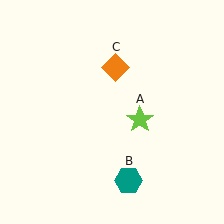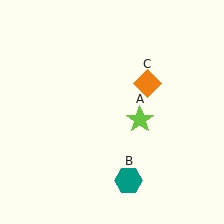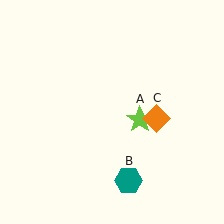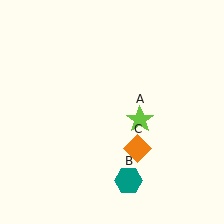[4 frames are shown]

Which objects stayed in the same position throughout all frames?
Lime star (object A) and teal hexagon (object B) remained stationary.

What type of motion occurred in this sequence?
The orange diamond (object C) rotated clockwise around the center of the scene.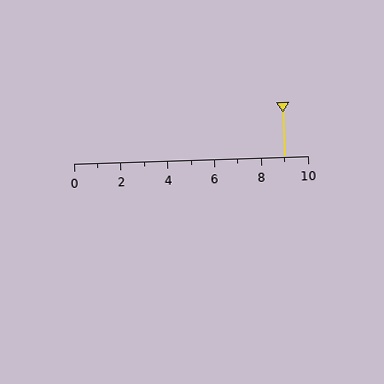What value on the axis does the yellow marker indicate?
The marker indicates approximately 9.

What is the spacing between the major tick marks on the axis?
The major ticks are spaced 2 apart.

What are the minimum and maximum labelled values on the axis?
The axis runs from 0 to 10.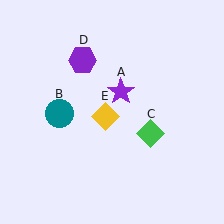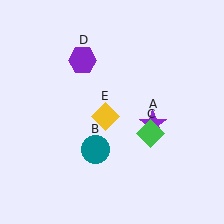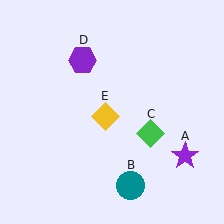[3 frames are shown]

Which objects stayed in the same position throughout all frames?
Green diamond (object C) and purple hexagon (object D) and yellow diamond (object E) remained stationary.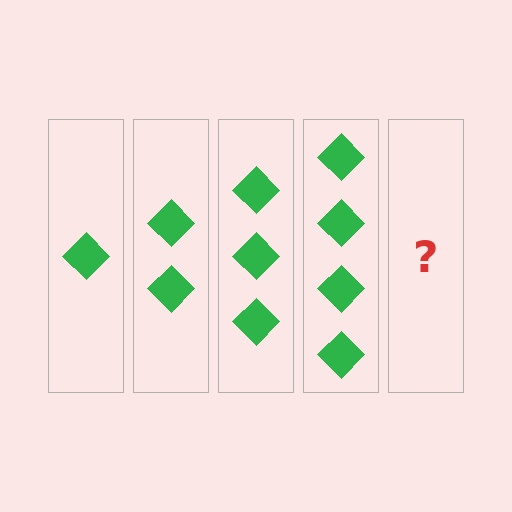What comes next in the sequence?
The next element should be 5 diamonds.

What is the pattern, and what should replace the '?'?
The pattern is that each step adds one more diamond. The '?' should be 5 diamonds.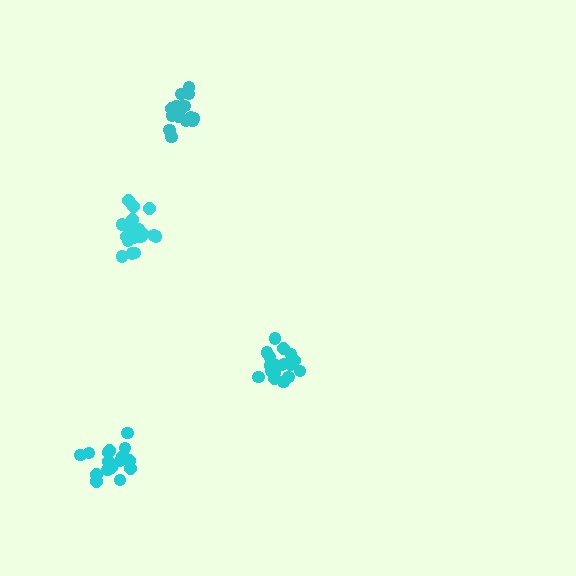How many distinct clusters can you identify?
There are 4 distinct clusters.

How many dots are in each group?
Group 1: 16 dots, Group 2: 19 dots, Group 3: 19 dots, Group 4: 17 dots (71 total).